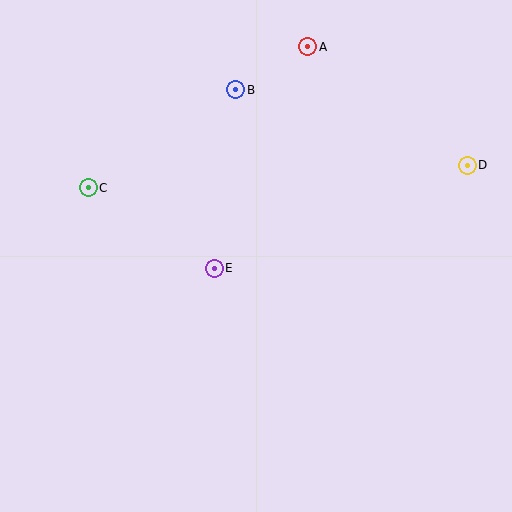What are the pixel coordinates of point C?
Point C is at (88, 188).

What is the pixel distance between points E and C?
The distance between E and C is 149 pixels.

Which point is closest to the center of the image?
Point E at (214, 268) is closest to the center.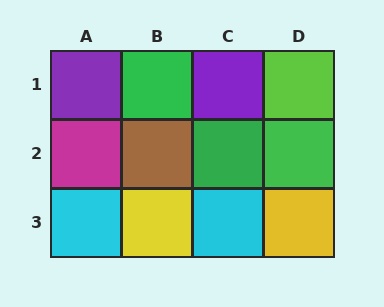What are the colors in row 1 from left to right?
Purple, green, purple, lime.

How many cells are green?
3 cells are green.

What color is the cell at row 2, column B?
Brown.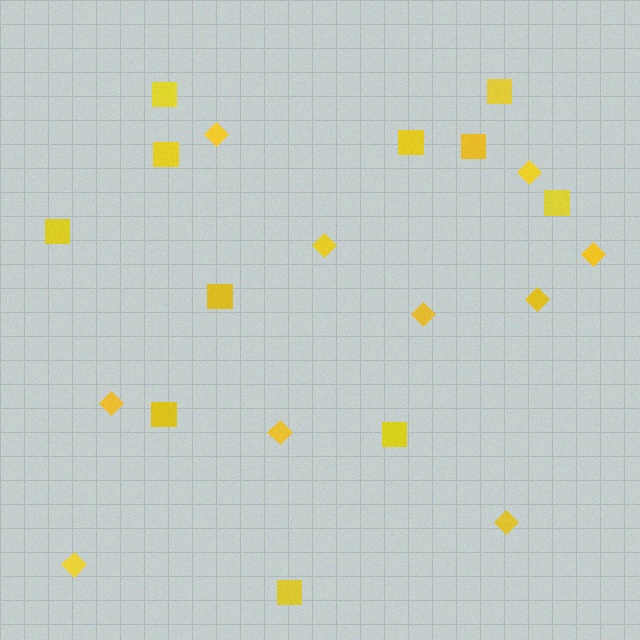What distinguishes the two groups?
There are 2 groups: one group of squares (11) and one group of diamonds (10).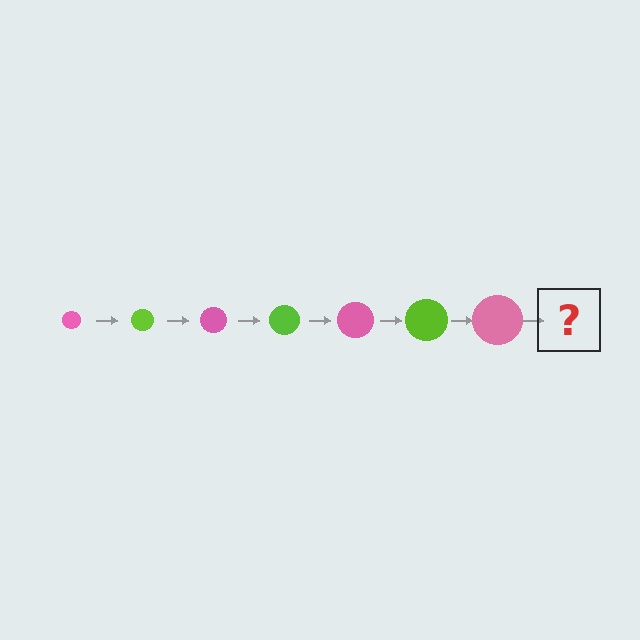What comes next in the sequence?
The next element should be a lime circle, larger than the previous one.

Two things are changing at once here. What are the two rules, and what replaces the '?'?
The two rules are that the circle grows larger each step and the color cycles through pink and lime. The '?' should be a lime circle, larger than the previous one.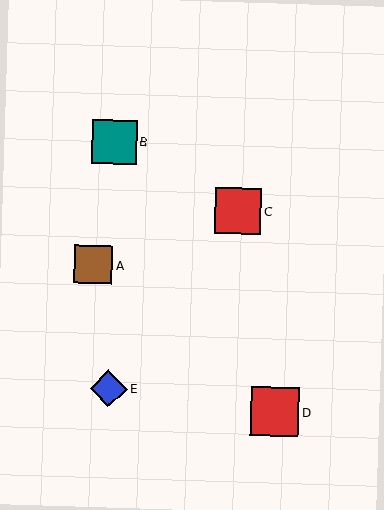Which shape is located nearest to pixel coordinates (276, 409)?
The red square (labeled D) at (275, 411) is nearest to that location.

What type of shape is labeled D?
Shape D is a red square.